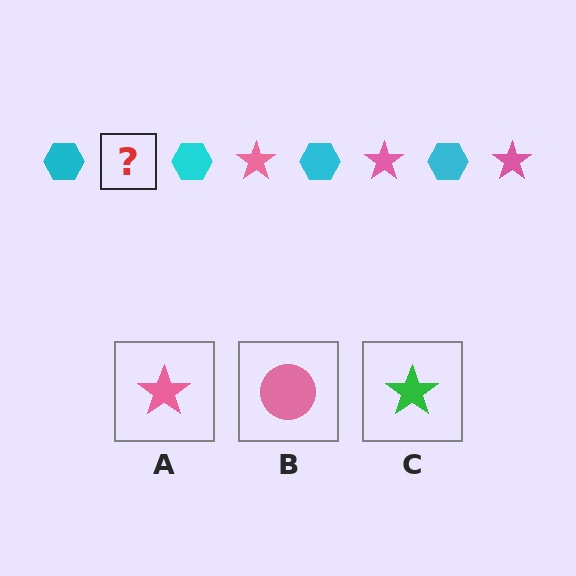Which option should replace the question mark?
Option A.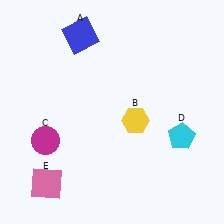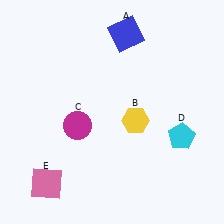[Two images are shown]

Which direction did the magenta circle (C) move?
The magenta circle (C) moved right.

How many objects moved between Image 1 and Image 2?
2 objects moved between the two images.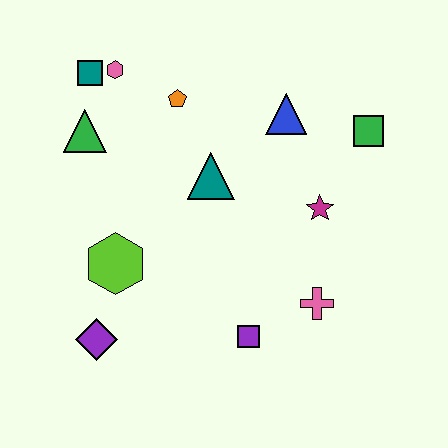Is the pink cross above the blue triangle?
No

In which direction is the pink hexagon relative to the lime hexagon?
The pink hexagon is above the lime hexagon.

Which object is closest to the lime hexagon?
The purple diamond is closest to the lime hexagon.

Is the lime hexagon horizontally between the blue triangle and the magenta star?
No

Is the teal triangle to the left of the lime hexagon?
No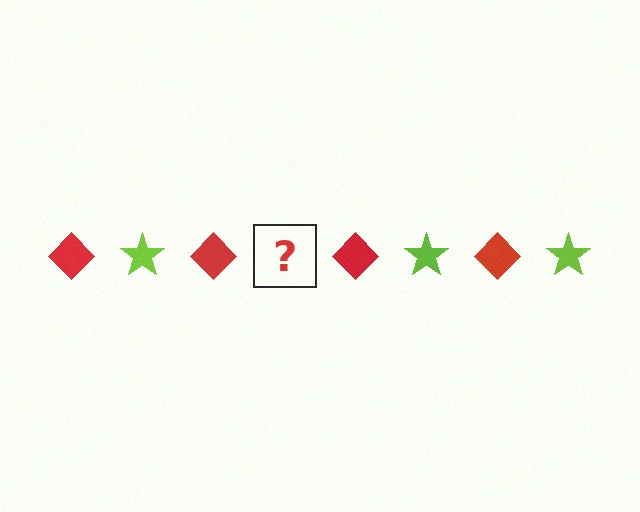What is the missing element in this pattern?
The missing element is a lime star.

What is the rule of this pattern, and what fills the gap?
The rule is that the pattern alternates between red diamond and lime star. The gap should be filled with a lime star.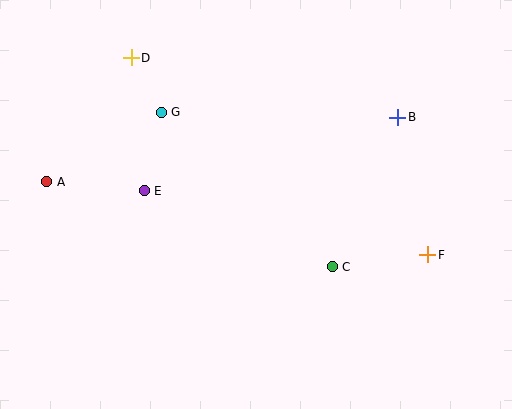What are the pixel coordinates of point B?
Point B is at (398, 117).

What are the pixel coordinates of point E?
Point E is at (144, 191).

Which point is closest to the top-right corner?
Point B is closest to the top-right corner.